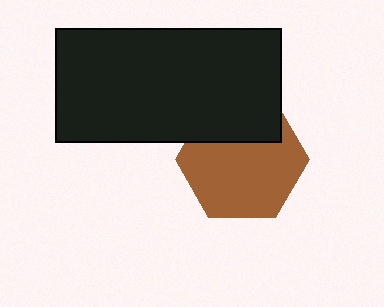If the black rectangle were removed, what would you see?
You would see the complete brown hexagon.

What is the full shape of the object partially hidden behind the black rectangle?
The partially hidden object is a brown hexagon.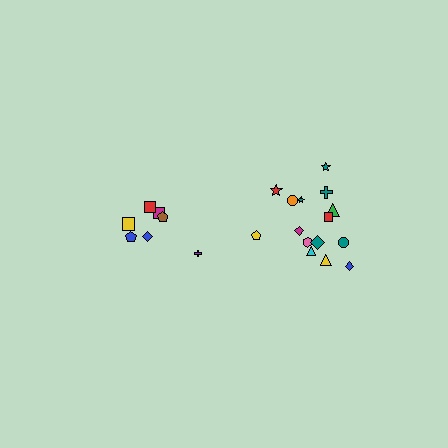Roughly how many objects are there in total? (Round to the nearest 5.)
Roughly 20 objects in total.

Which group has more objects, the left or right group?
The right group.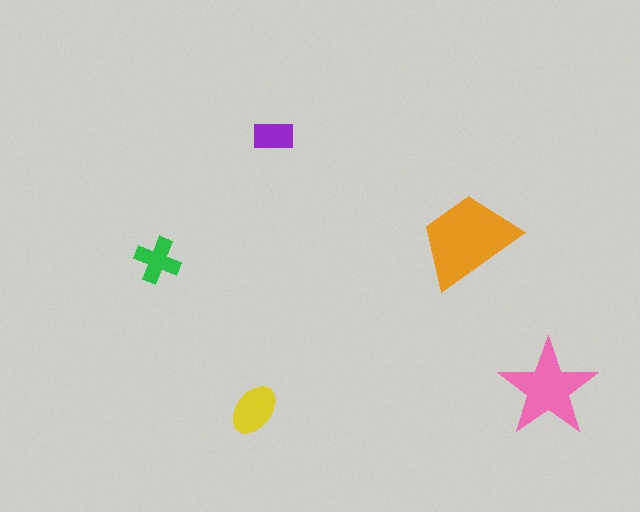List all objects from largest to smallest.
The orange trapezoid, the pink star, the yellow ellipse, the green cross, the purple rectangle.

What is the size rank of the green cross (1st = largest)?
4th.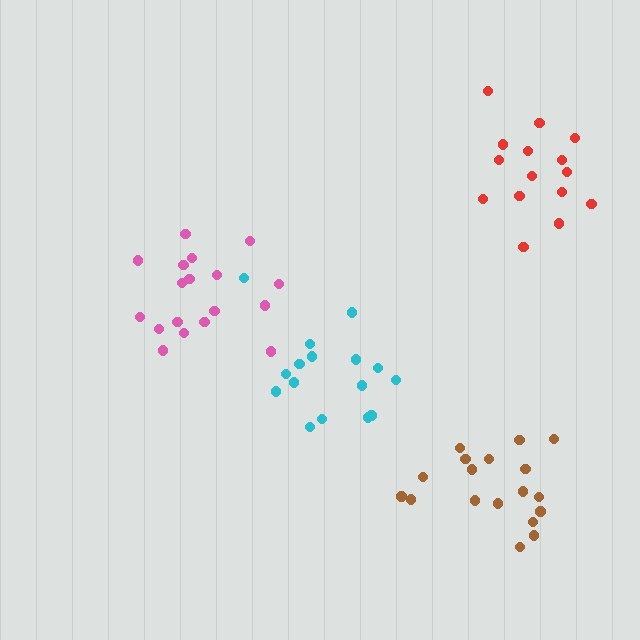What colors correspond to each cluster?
The clusters are colored: brown, cyan, red, pink.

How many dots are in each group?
Group 1: 18 dots, Group 2: 16 dots, Group 3: 15 dots, Group 4: 18 dots (67 total).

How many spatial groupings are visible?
There are 4 spatial groupings.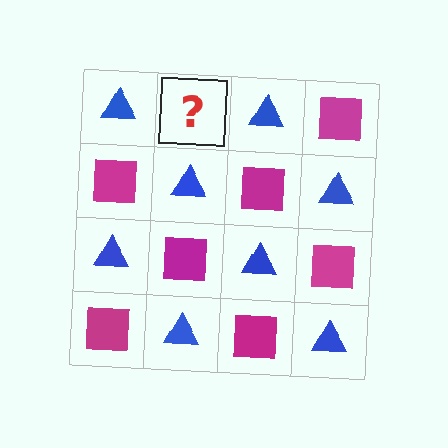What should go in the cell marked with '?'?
The missing cell should contain a magenta square.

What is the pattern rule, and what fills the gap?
The rule is that it alternates blue triangle and magenta square in a checkerboard pattern. The gap should be filled with a magenta square.